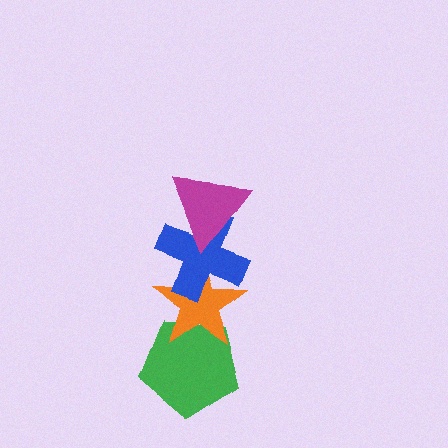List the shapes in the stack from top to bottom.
From top to bottom: the magenta triangle, the blue cross, the orange star, the green pentagon.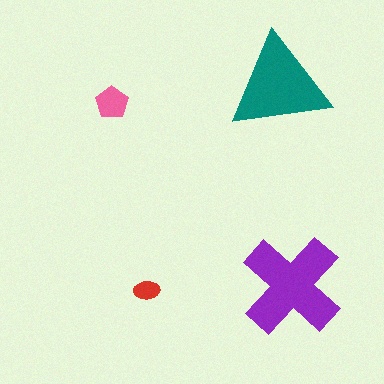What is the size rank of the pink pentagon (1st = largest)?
3rd.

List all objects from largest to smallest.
The purple cross, the teal triangle, the pink pentagon, the red ellipse.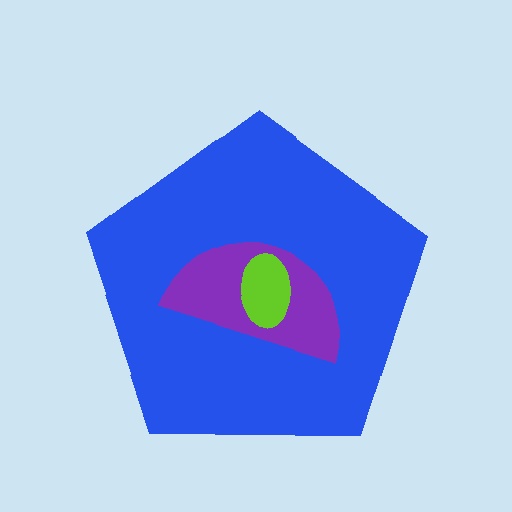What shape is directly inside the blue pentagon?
The purple semicircle.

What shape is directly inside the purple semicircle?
The lime ellipse.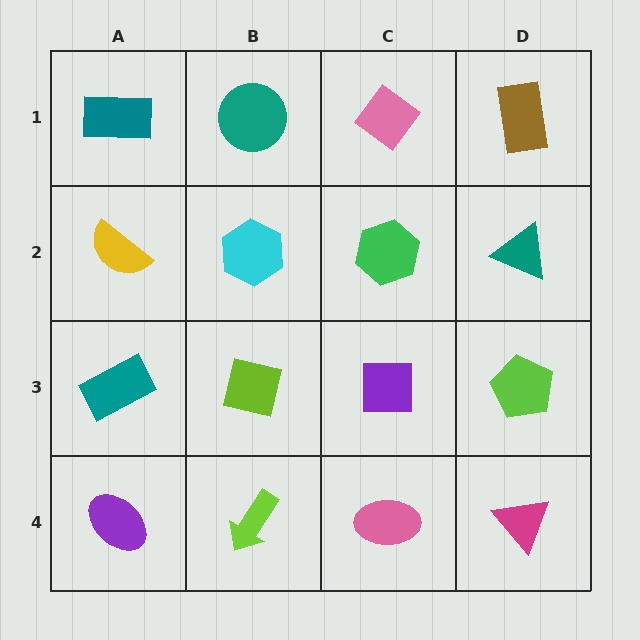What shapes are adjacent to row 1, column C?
A green hexagon (row 2, column C), a teal circle (row 1, column B), a brown rectangle (row 1, column D).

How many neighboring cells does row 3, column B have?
4.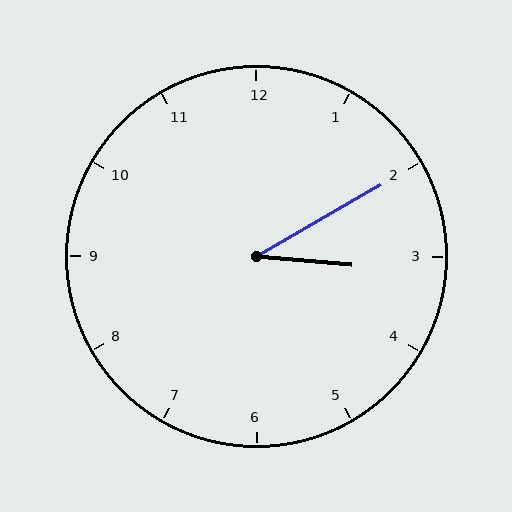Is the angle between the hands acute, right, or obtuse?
It is acute.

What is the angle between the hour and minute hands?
Approximately 35 degrees.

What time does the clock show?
3:10.